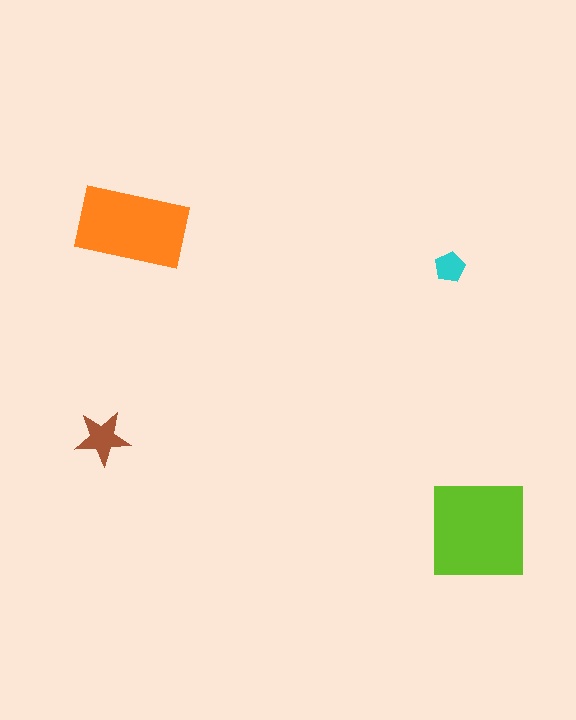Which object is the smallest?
The cyan pentagon.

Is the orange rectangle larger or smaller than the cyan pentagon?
Larger.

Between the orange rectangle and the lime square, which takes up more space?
The lime square.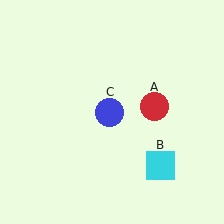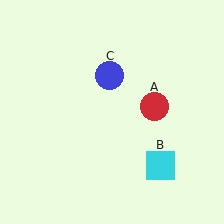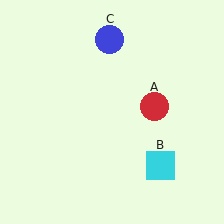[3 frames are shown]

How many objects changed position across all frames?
1 object changed position: blue circle (object C).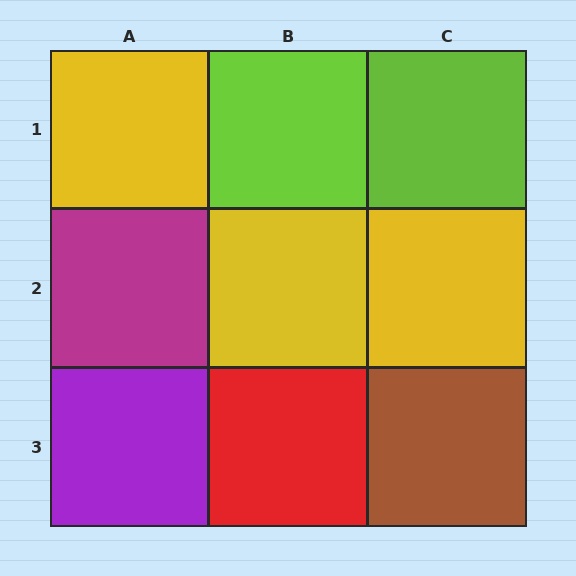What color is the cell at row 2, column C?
Yellow.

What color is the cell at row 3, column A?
Purple.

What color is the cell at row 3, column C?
Brown.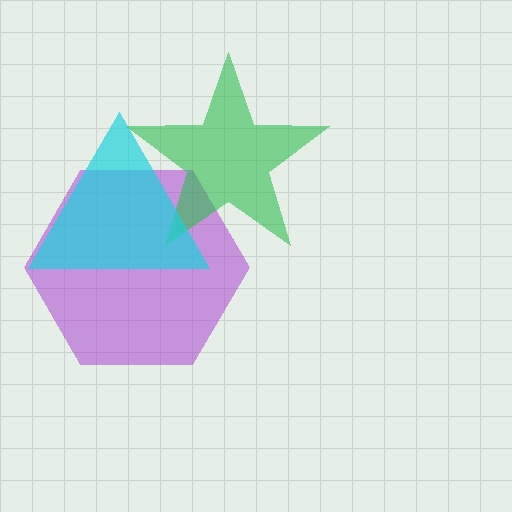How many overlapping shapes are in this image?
There are 3 overlapping shapes in the image.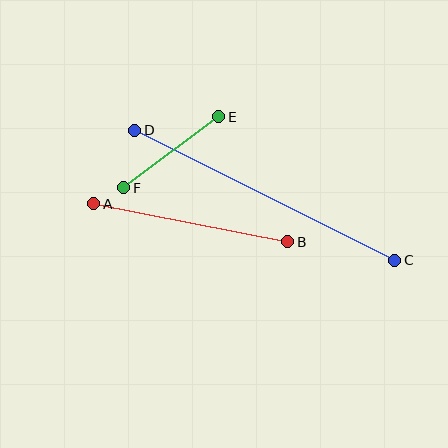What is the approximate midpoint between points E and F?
The midpoint is at approximately (171, 152) pixels.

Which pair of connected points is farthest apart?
Points C and D are farthest apart.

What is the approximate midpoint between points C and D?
The midpoint is at approximately (265, 195) pixels.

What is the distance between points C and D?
The distance is approximately 291 pixels.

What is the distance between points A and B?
The distance is approximately 198 pixels.